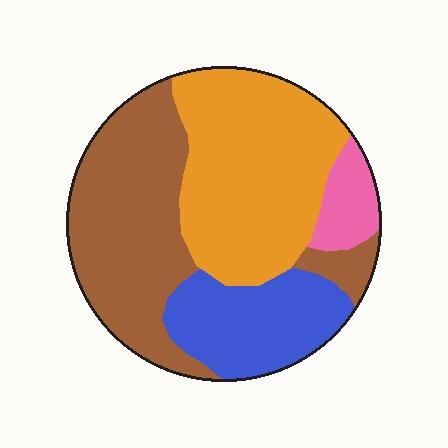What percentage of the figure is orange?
Orange covers about 35% of the figure.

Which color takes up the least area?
Pink, at roughly 5%.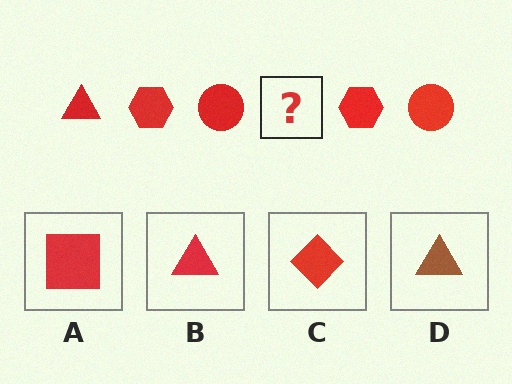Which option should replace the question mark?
Option B.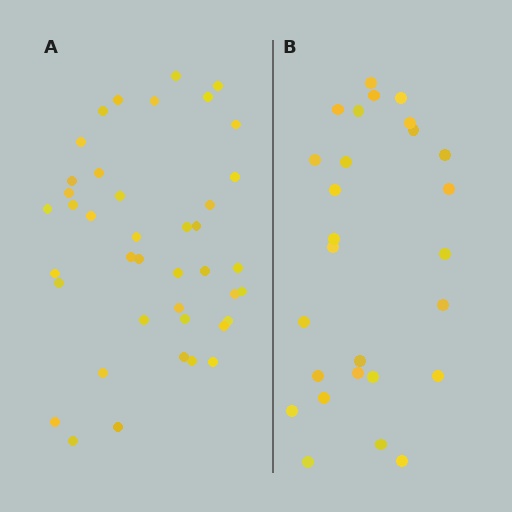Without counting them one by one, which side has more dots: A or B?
Region A (the left region) has more dots.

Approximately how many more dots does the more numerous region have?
Region A has approximately 15 more dots than region B.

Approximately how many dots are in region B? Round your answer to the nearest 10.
About 30 dots. (The exact count is 27, which rounds to 30.)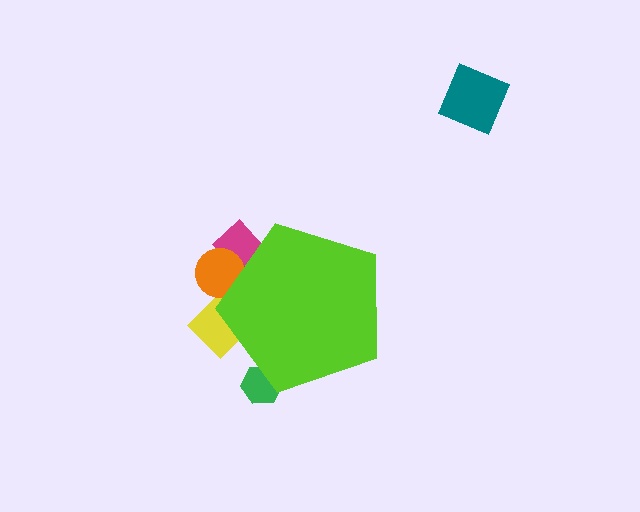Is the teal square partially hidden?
No, the teal square is fully visible.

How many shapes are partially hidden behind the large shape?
5 shapes are partially hidden.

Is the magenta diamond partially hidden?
Yes, the magenta diamond is partially hidden behind the lime pentagon.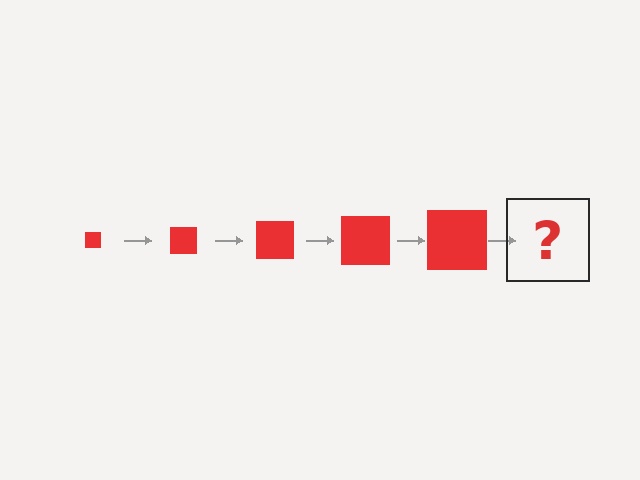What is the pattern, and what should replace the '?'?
The pattern is that the square gets progressively larger each step. The '?' should be a red square, larger than the previous one.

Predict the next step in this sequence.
The next step is a red square, larger than the previous one.